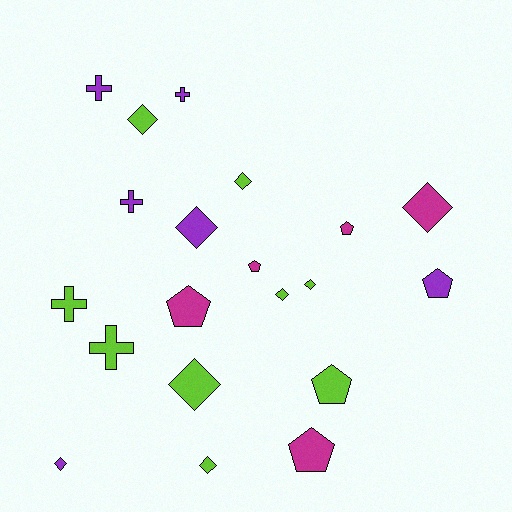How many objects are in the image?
There are 20 objects.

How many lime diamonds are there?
There are 6 lime diamonds.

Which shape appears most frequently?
Diamond, with 9 objects.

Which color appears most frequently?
Lime, with 9 objects.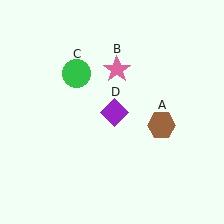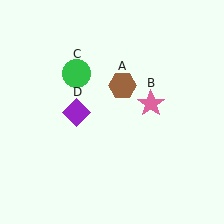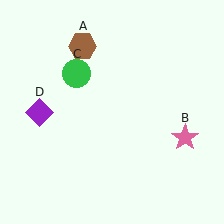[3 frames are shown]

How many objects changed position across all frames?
3 objects changed position: brown hexagon (object A), pink star (object B), purple diamond (object D).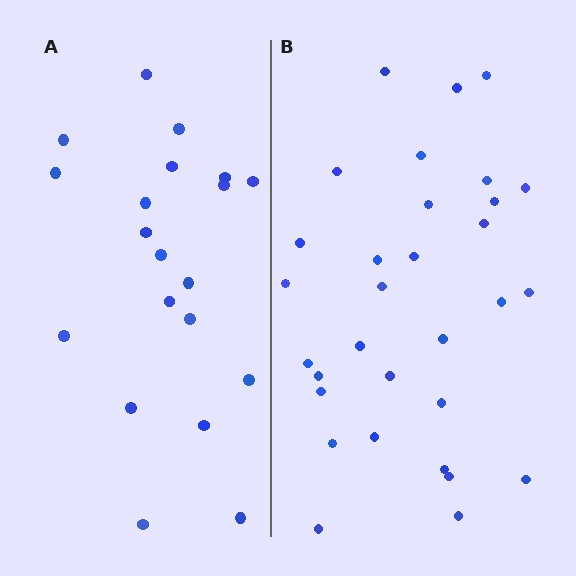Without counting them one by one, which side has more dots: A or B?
Region B (the right region) has more dots.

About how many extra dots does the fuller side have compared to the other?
Region B has roughly 12 or so more dots than region A.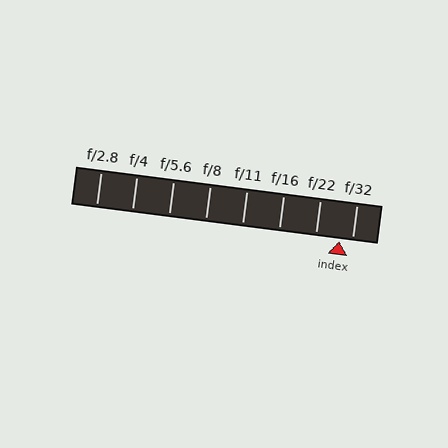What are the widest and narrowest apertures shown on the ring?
The widest aperture shown is f/2.8 and the narrowest is f/32.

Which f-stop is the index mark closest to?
The index mark is closest to f/32.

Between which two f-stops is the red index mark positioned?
The index mark is between f/22 and f/32.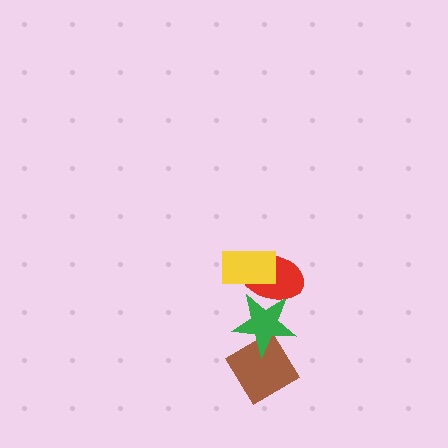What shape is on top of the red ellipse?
The yellow rectangle is on top of the red ellipse.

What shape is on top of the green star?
The red ellipse is on top of the green star.